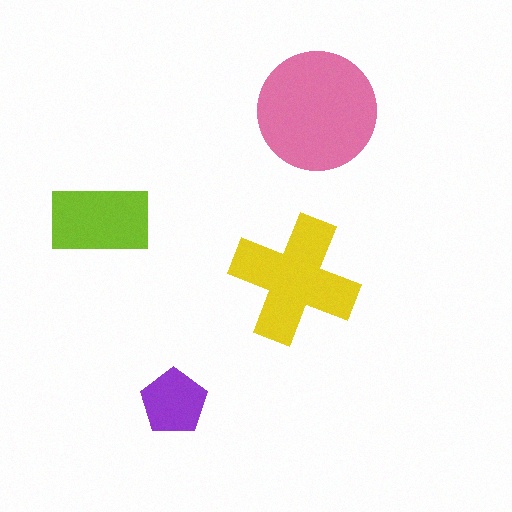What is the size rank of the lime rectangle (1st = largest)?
3rd.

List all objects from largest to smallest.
The pink circle, the yellow cross, the lime rectangle, the purple pentagon.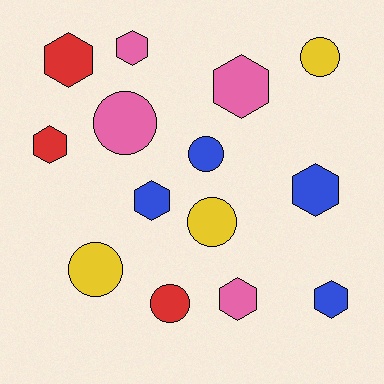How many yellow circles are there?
There are 3 yellow circles.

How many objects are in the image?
There are 14 objects.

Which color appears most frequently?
Pink, with 4 objects.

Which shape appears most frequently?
Hexagon, with 8 objects.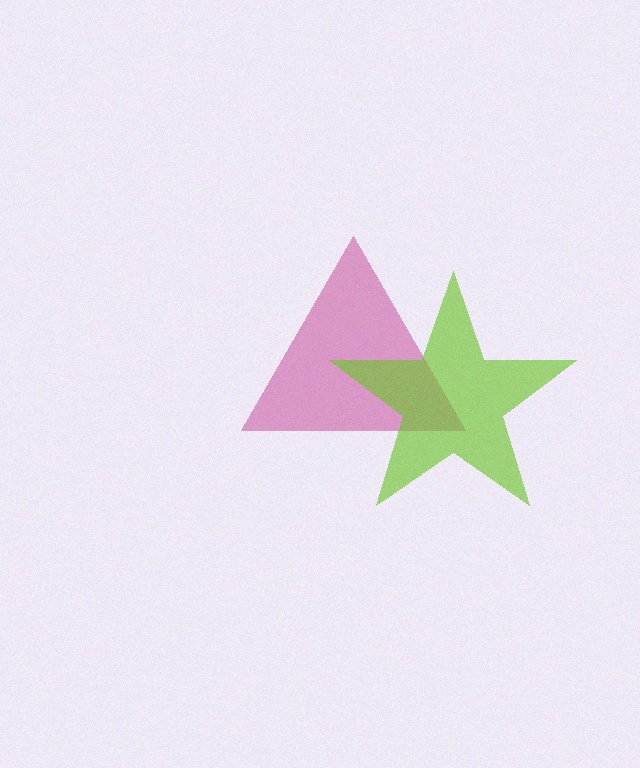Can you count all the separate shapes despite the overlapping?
Yes, there are 2 separate shapes.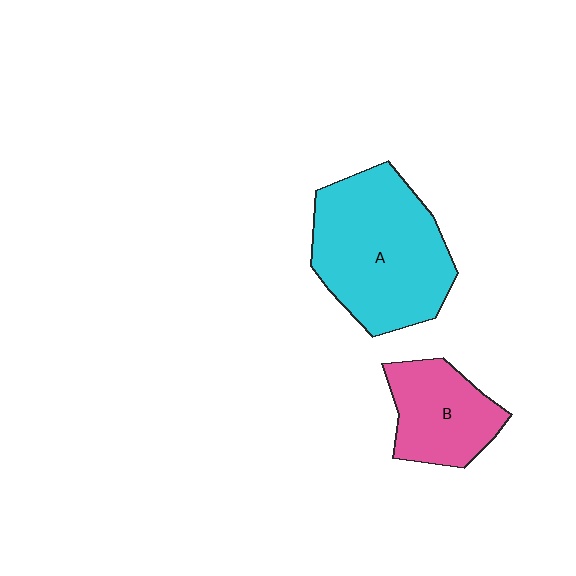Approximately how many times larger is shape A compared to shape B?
Approximately 1.9 times.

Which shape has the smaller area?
Shape B (pink).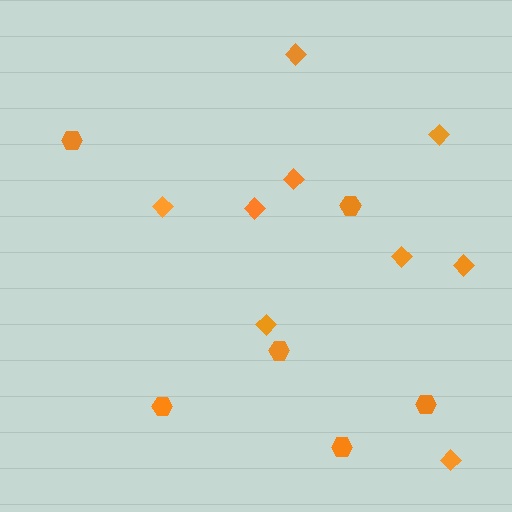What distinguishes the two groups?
There are 2 groups: one group of diamonds (9) and one group of hexagons (6).